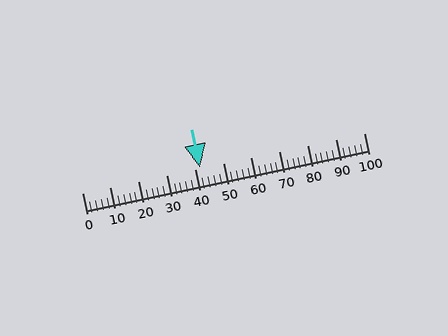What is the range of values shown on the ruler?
The ruler shows values from 0 to 100.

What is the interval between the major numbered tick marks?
The major tick marks are spaced 10 units apart.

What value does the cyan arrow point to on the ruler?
The cyan arrow points to approximately 42.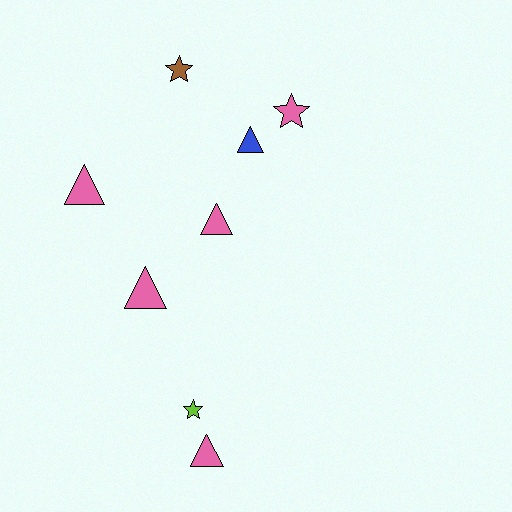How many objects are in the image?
There are 8 objects.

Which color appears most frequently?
Pink, with 5 objects.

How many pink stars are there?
There is 1 pink star.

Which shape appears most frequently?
Triangle, with 5 objects.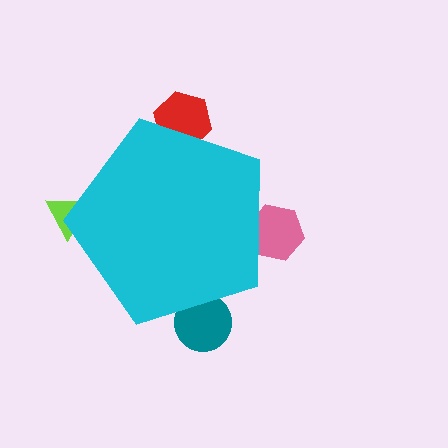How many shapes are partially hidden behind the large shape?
4 shapes are partially hidden.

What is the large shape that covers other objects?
A cyan pentagon.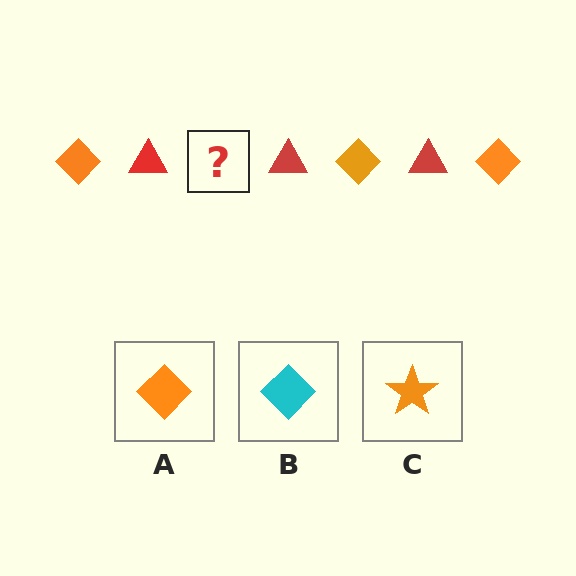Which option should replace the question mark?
Option A.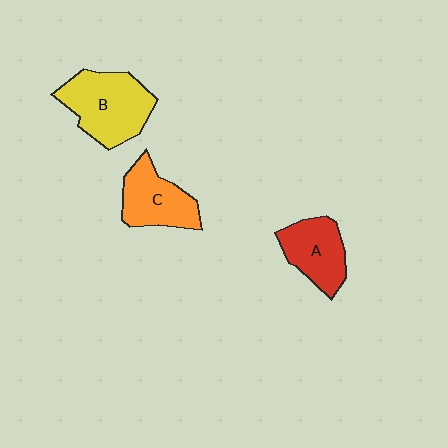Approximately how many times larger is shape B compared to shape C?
Approximately 1.4 times.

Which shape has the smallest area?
Shape A (red).